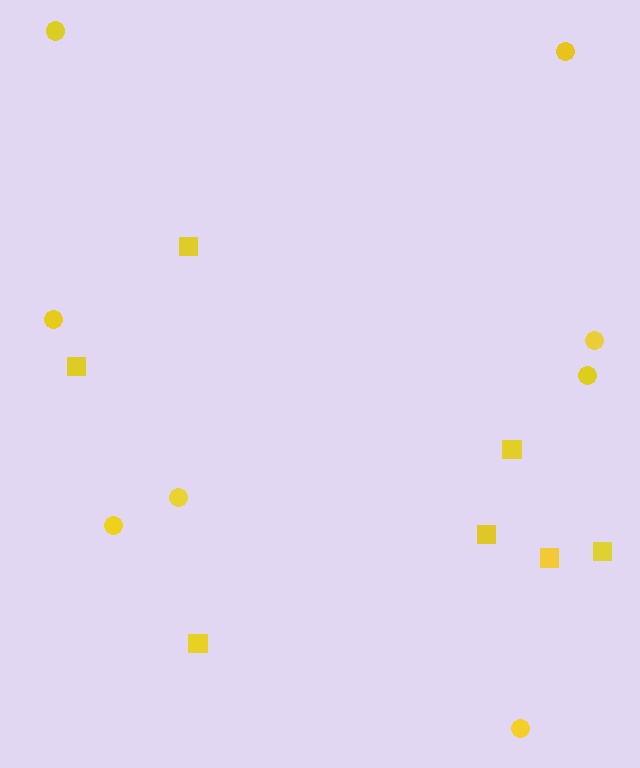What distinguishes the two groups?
There are 2 groups: one group of squares (7) and one group of circles (8).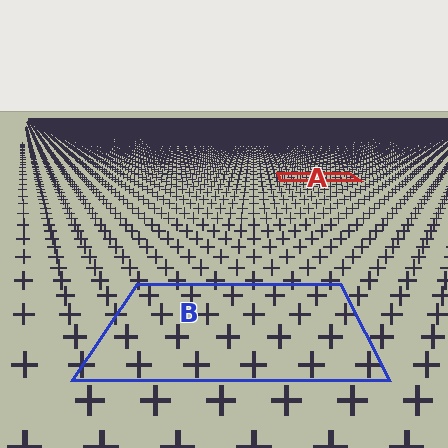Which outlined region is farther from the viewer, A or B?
Region A is farther from the viewer — the texture elements inside it appear smaller and more densely packed.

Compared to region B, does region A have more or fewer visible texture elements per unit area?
Region A has more texture elements per unit area — they are packed more densely because it is farther away.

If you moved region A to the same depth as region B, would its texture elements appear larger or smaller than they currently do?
They would appear larger. At a closer depth, the same texture elements are projected at a bigger on-screen size.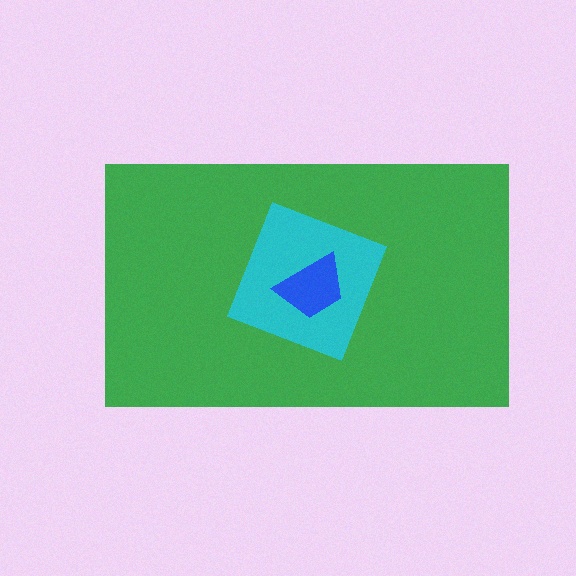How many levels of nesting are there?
3.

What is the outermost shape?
The green rectangle.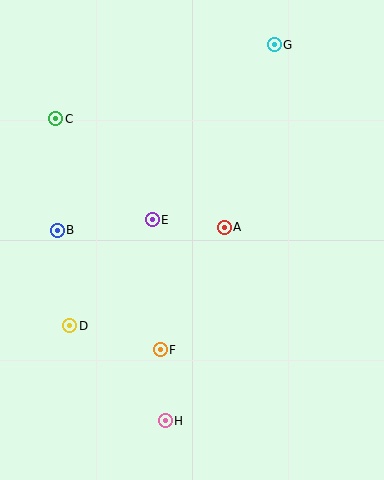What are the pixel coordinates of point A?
Point A is at (224, 227).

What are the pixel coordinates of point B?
Point B is at (57, 230).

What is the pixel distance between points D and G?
The distance between D and G is 347 pixels.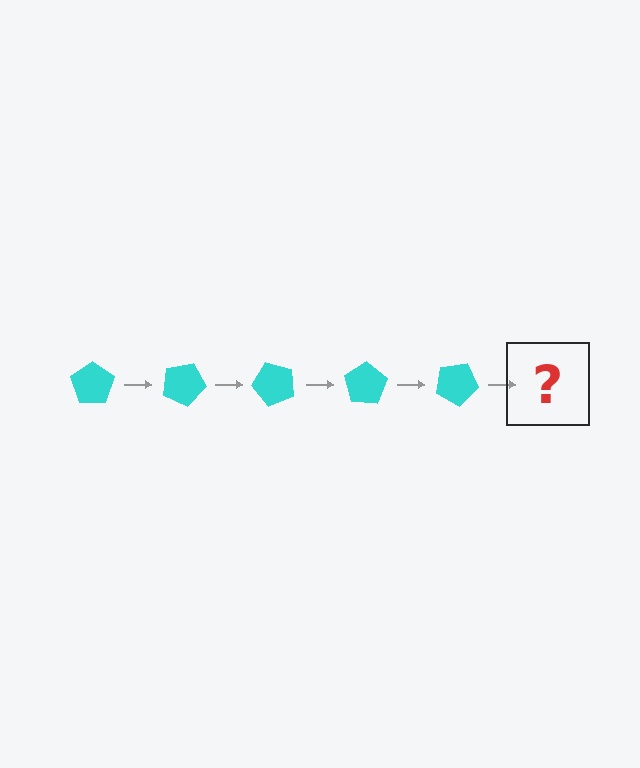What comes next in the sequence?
The next element should be a cyan pentagon rotated 125 degrees.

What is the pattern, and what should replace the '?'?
The pattern is that the pentagon rotates 25 degrees each step. The '?' should be a cyan pentagon rotated 125 degrees.